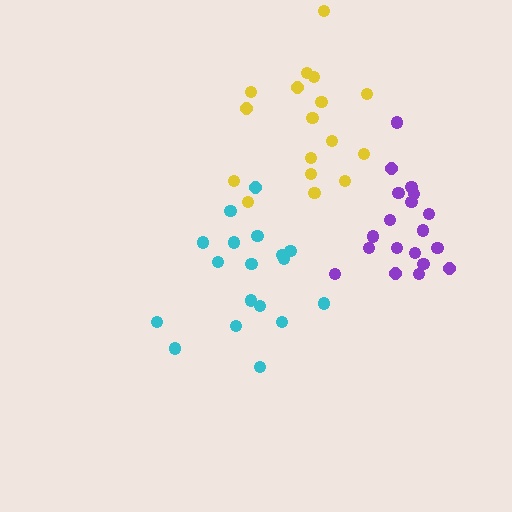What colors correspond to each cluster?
The clusters are colored: cyan, yellow, purple.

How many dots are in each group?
Group 1: 18 dots, Group 2: 17 dots, Group 3: 19 dots (54 total).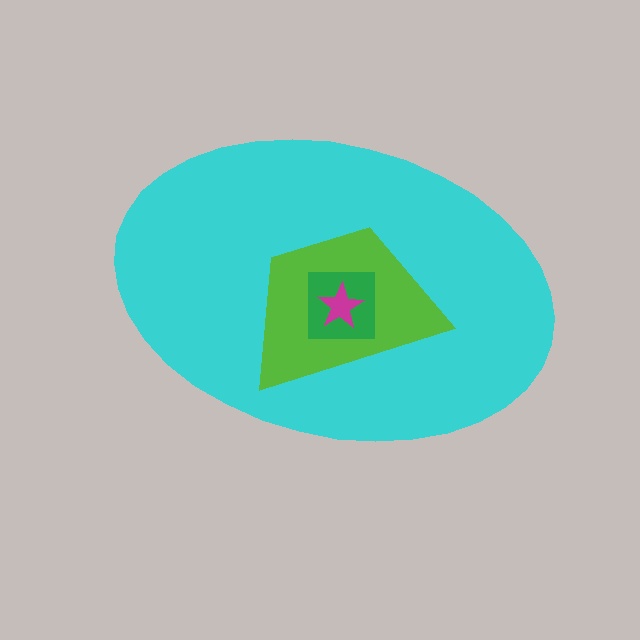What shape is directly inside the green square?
The magenta star.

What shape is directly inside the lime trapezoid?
The green square.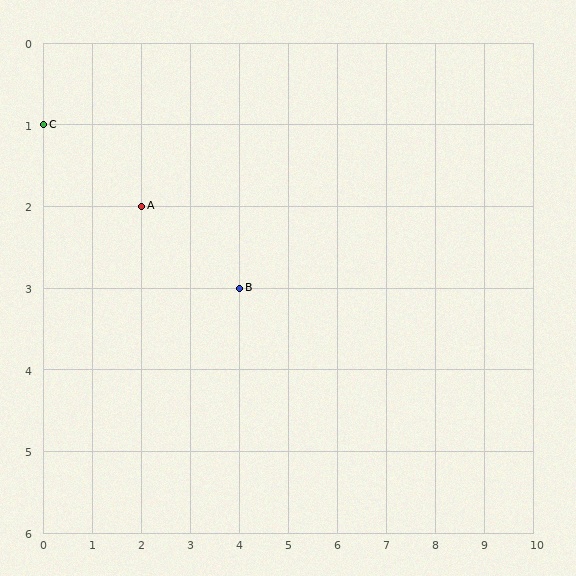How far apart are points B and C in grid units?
Points B and C are 4 columns and 2 rows apart (about 4.5 grid units diagonally).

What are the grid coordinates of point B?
Point B is at grid coordinates (4, 3).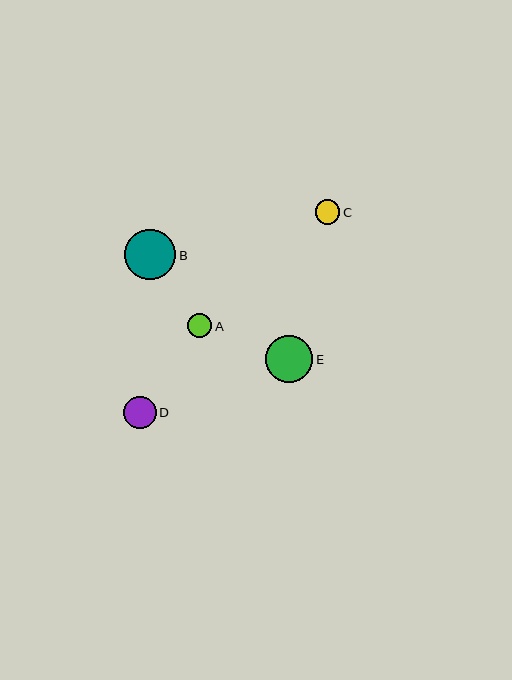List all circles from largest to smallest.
From largest to smallest: B, E, D, C, A.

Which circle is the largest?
Circle B is the largest with a size of approximately 51 pixels.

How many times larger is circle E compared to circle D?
Circle E is approximately 1.4 times the size of circle D.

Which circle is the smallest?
Circle A is the smallest with a size of approximately 24 pixels.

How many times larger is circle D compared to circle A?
Circle D is approximately 1.3 times the size of circle A.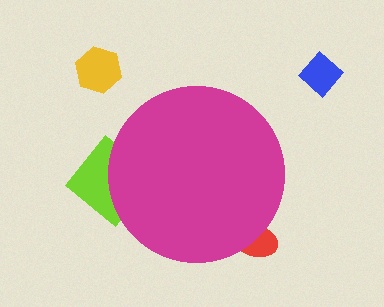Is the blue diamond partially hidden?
No, the blue diamond is fully visible.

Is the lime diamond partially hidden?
Yes, the lime diamond is partially hidden behind the magenta circle.